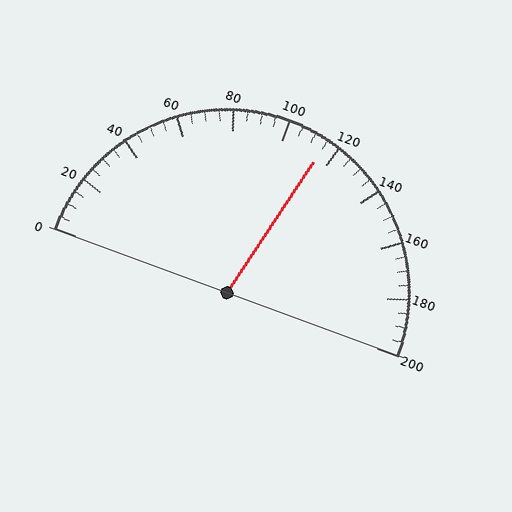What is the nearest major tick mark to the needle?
The nearest major tick mark is 120.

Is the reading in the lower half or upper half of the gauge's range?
The reading is in the upper half of the range (0 to 200).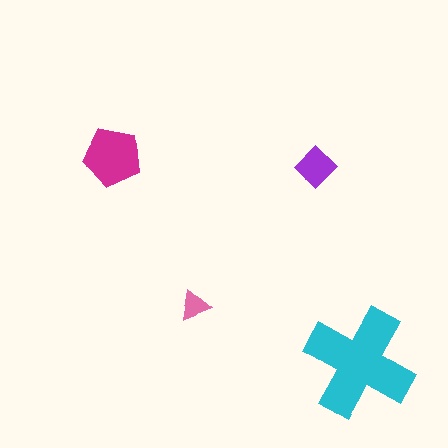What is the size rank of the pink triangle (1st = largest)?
4th.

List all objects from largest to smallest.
The cyan cross, the magenta pentagon, the purple diamond, the pink triangle.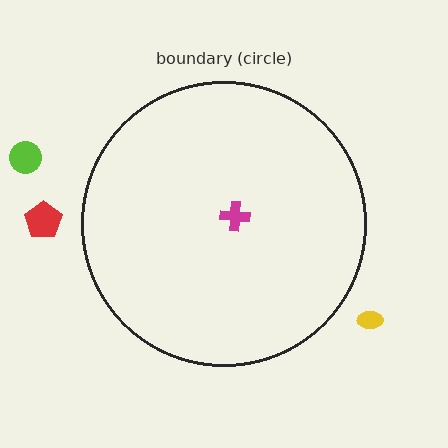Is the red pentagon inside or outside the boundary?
Outside.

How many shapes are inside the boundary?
1 inside, 3 outside.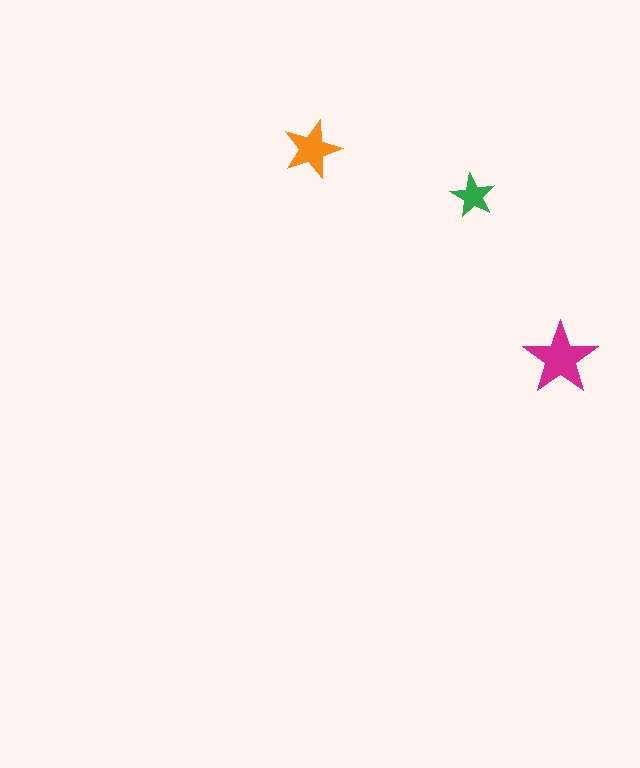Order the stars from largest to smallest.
the magenta one, the orange one, the green one.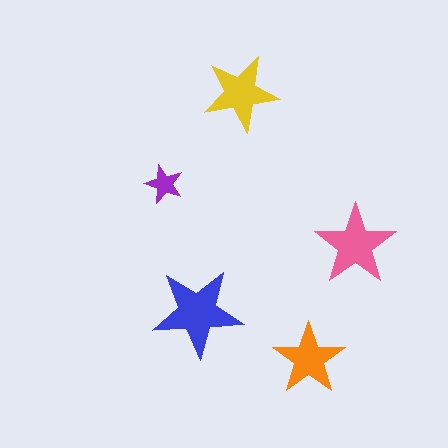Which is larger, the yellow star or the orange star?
The yellow one.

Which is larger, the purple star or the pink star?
The pink one.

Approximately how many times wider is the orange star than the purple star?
About 2 times wider.